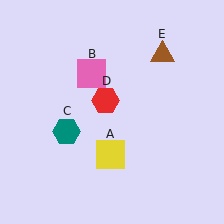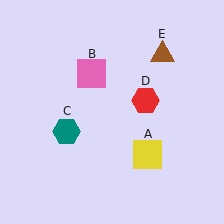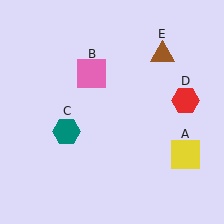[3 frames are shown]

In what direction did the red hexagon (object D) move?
The red hexagon (object D) moved right.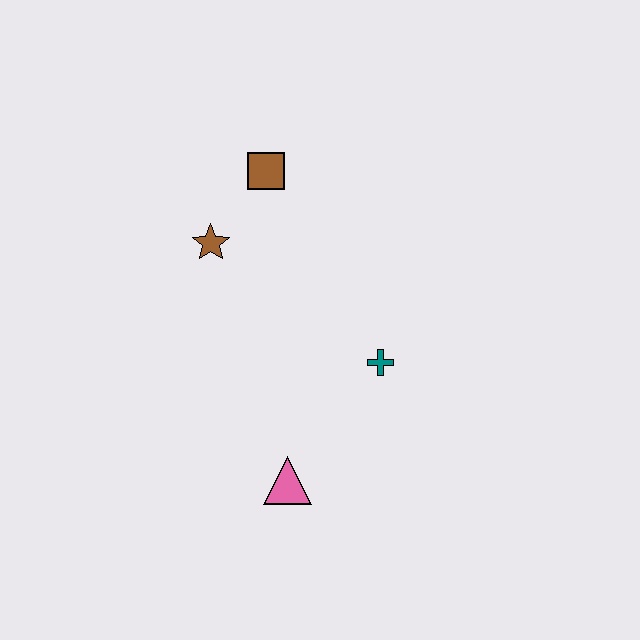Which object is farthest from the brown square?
The pink triangle is farthest from the brown square.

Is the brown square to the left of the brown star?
No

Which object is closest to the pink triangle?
The teal cross is closest to the pink triangle.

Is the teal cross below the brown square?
Yes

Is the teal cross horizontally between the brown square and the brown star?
No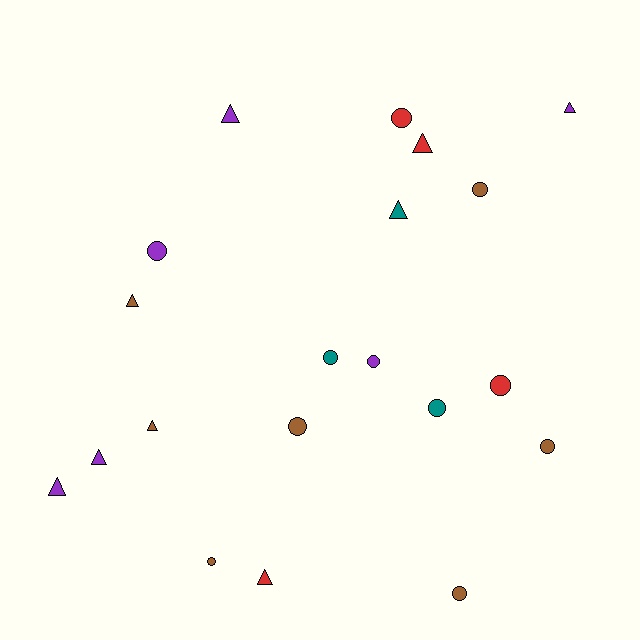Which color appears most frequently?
Brown, with 7 objects.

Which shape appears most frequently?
Circle, with 11 objects.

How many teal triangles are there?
There is 1 teal triangle.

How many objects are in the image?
There are 20 objects.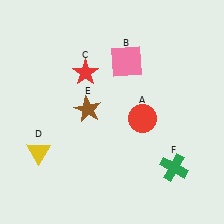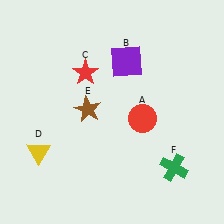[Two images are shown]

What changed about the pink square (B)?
In Image 1, B is pink. In Image 2, it changed to purple.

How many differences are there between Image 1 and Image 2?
There is 1 difference between the two images.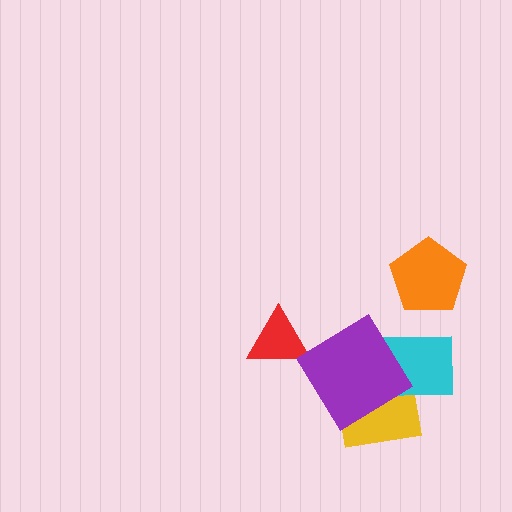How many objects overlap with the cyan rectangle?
2 objects overlap with the cyan rectangle.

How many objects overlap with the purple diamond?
2 objects overlap with the purple diamond.